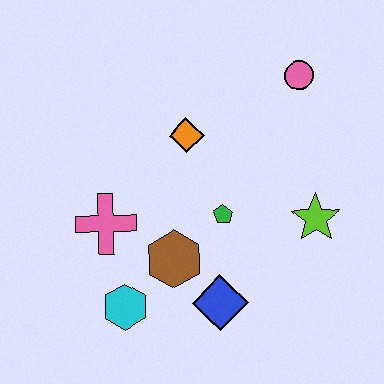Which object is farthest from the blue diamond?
The pink circle is farthest from the blue diamond.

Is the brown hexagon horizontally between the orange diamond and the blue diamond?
No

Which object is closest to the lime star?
The green pentagon is closest to the lime star.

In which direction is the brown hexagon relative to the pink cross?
The brown hexagon is to the right of the pink cross.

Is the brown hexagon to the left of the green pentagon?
Yes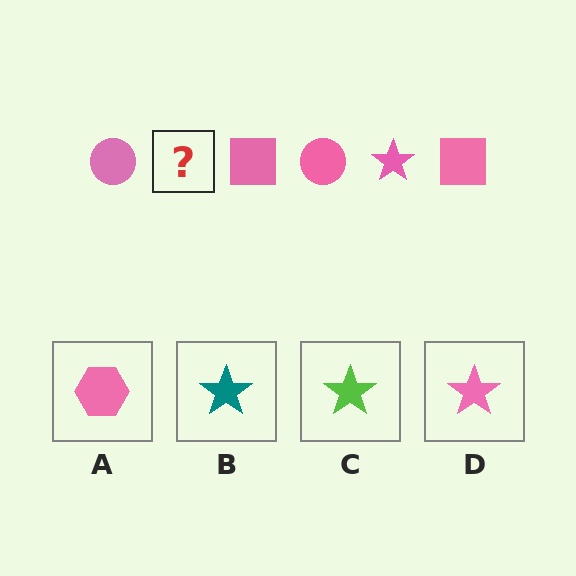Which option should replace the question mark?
Option D.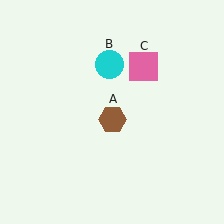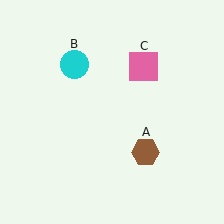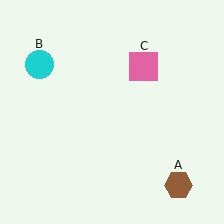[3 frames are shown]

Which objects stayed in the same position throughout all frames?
Pink square (object C) remained stationary.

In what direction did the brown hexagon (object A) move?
The brown hexagon (object A) moved down and to the right.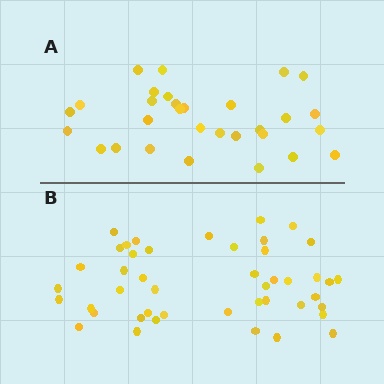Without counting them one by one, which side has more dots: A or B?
Region B (the bottom region) has more dots.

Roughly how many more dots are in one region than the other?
Region B has approximately 15 more dots than region A.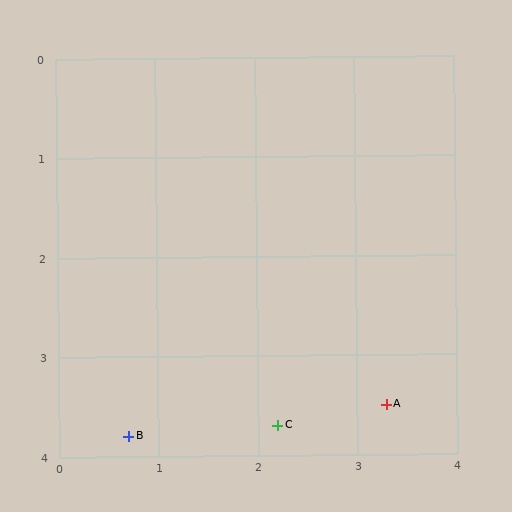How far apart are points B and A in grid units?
Points B and A are about 2.6 grid units apart.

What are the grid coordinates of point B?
Point B is at approximately (0.7, 3.8).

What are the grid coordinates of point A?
Point A is at approximately (3.3, 3.5).